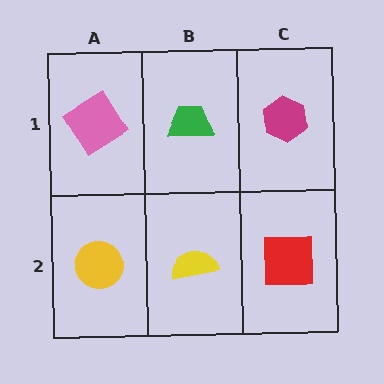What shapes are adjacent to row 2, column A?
A pink diamond (row 1, column A), a yellow semicircle (row 2, column B).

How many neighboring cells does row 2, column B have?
3.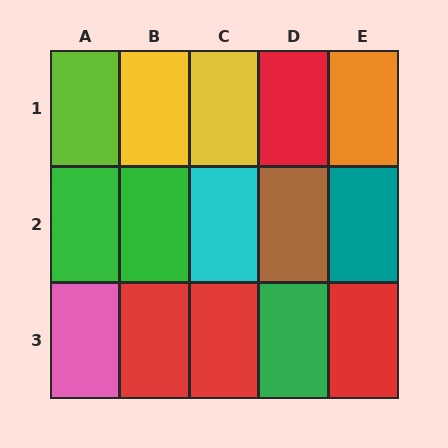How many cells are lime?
1 cell is lime.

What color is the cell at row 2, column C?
Cyan.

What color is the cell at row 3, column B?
Red.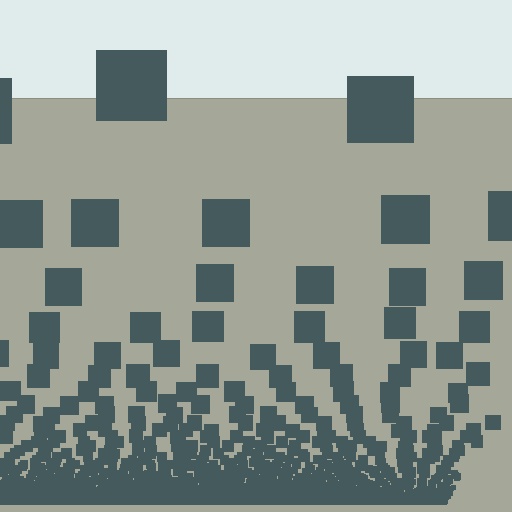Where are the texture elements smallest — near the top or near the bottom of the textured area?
Near the bottom.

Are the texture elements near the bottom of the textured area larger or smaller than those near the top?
Smaller. The gradient is inverted — elements near the bottom are smaller and denser.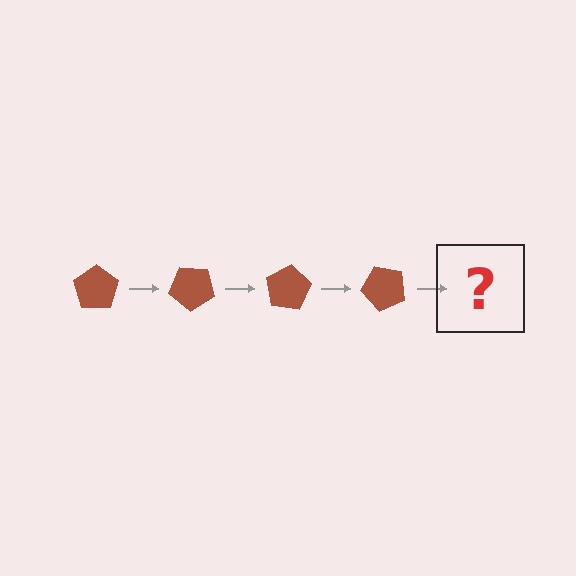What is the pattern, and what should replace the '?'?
The pattern is that the pentagon rotates 40 degrees each step. The '?' should be a brown pentagon rotated 160 degrees.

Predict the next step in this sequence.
The next step is a brown pentagon rotated 160 degrees.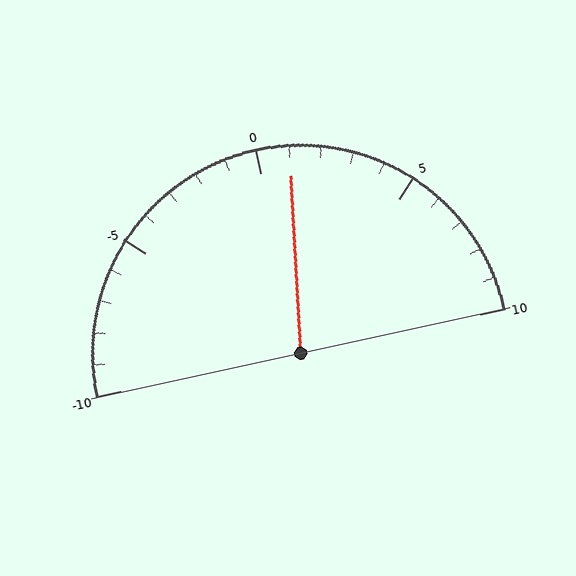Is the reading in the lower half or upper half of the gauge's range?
The reading is in the upper half of the range (-10 to 10).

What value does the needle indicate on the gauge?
The needle indicates approximately 1.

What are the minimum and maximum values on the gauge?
The gauge ranges from -10 to 10.